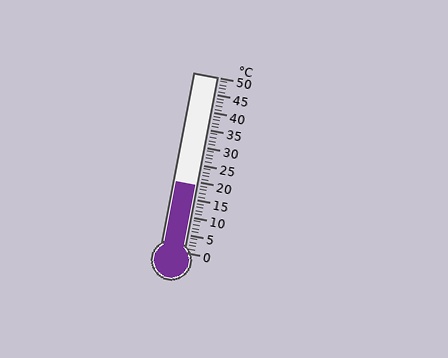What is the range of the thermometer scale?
The thermometer scale ranges from 0°C to 50°C.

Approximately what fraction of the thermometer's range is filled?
The thermometer is filled to approximately 40% of its range.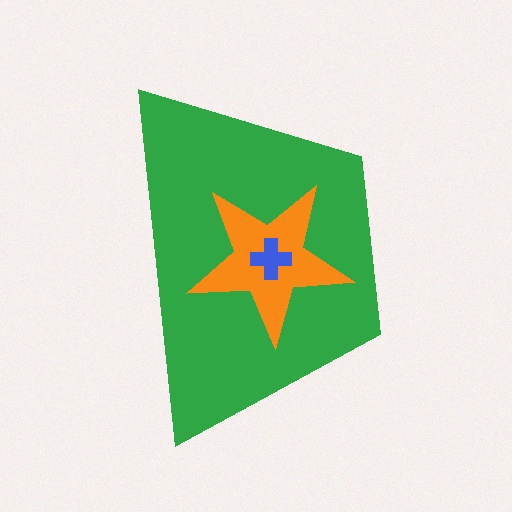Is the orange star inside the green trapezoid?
Yes.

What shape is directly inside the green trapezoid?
The orange star.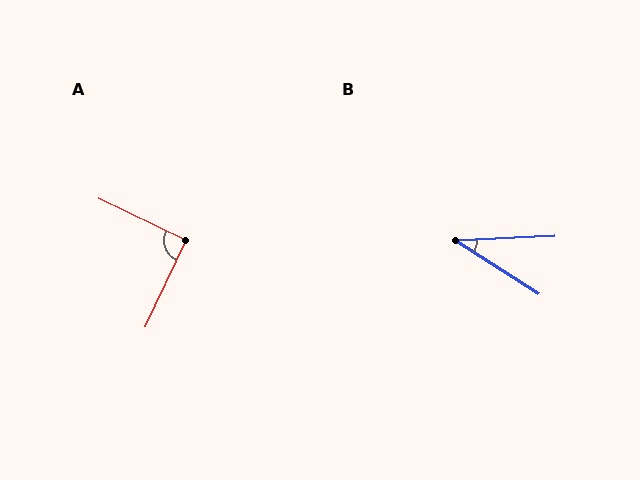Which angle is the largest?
A, at approximately 91 degrees.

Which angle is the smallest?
B, at approximately 35 degrees.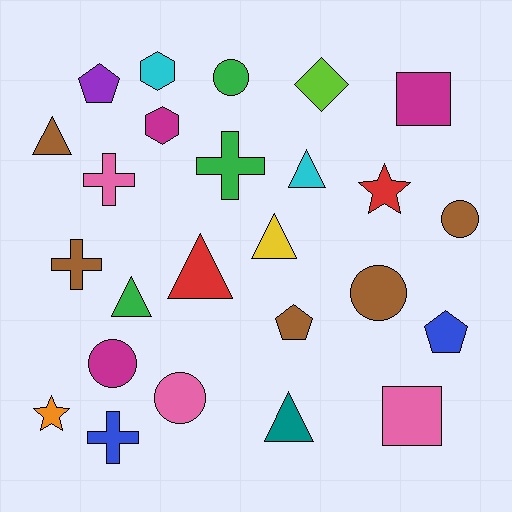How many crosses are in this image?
There are 4 crosses.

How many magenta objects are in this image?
There are 3 magenta objects.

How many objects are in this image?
There are 25 objects.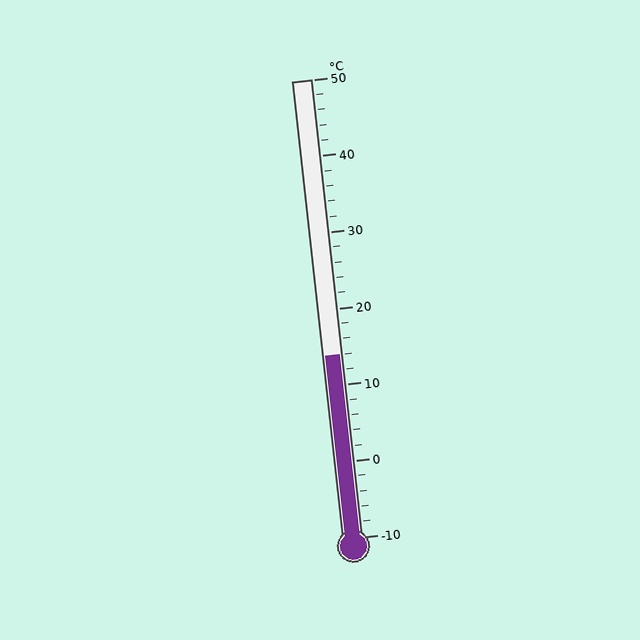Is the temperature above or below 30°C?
The temperature is below 30°C.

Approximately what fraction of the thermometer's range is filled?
The thermometer is filled to approximately 40% of its range.